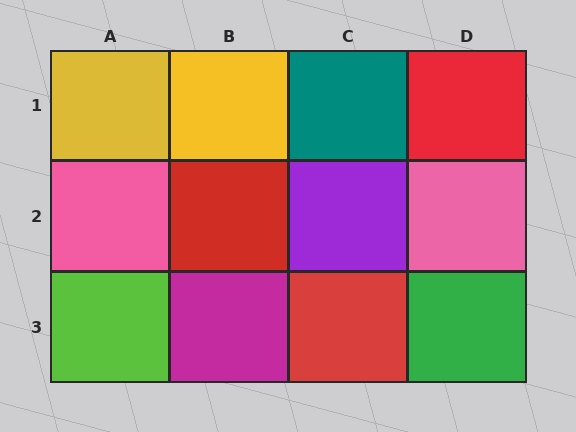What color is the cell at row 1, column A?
Yellow.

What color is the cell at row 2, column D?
Pink.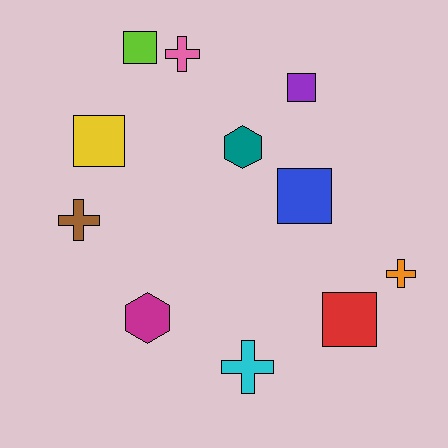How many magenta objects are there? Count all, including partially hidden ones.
There is 1 magenta object.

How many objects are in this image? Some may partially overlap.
There are 11 objects.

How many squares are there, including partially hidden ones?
There are 5 squares.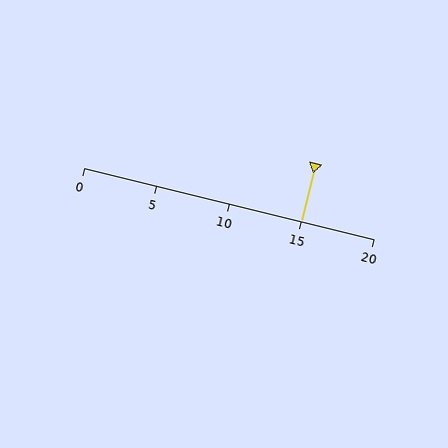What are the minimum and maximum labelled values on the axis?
The axis runs from 0 to 20.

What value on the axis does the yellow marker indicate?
The marker indicates approximately 15.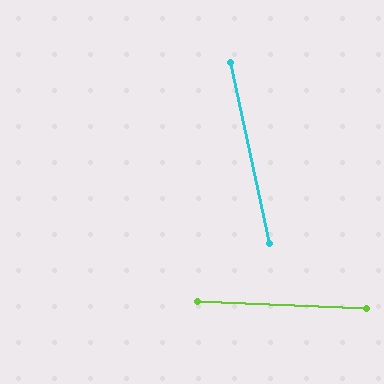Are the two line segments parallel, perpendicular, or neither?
Neither parallel nor perpendicular — they differ by about 76°.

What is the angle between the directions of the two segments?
Approximately 76 degrees.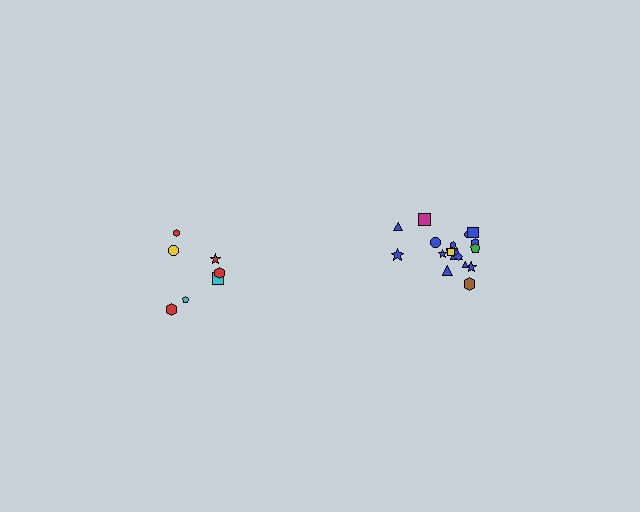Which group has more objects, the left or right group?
The right group.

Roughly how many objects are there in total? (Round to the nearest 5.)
Roughly 25 objects in total.